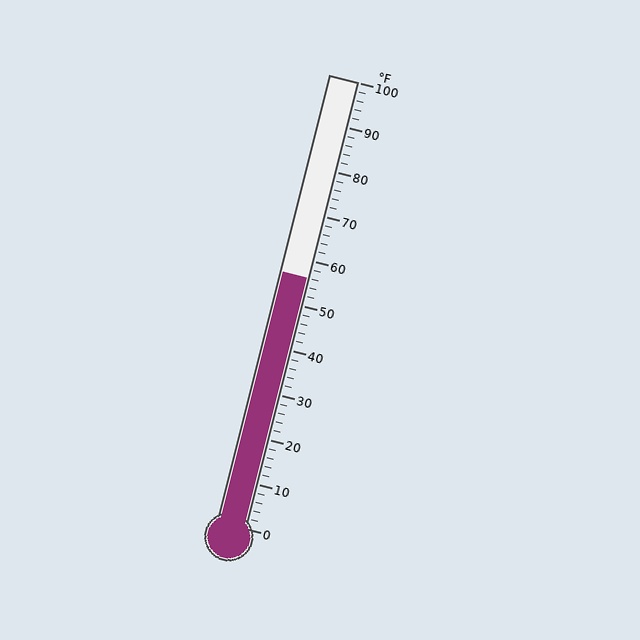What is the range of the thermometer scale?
The thermometer scale ranges from 0°F to 100°F.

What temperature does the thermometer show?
The thermometer shows approximately 56°F.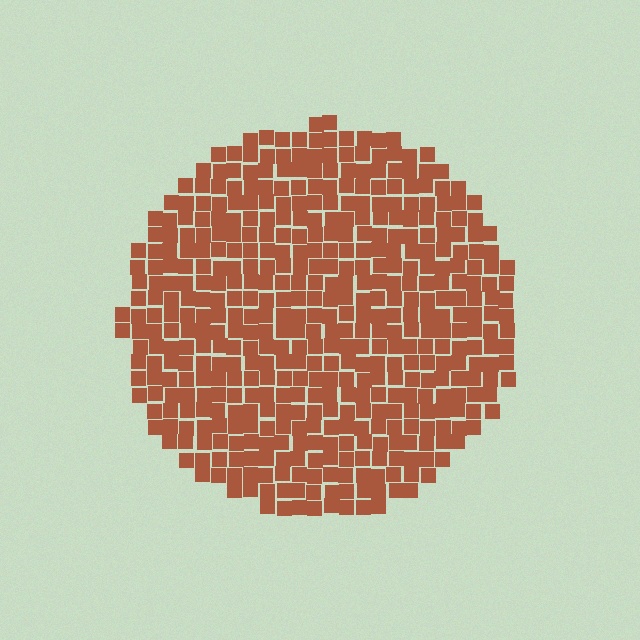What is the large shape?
The large shape is a circle.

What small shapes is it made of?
It is made of small squares.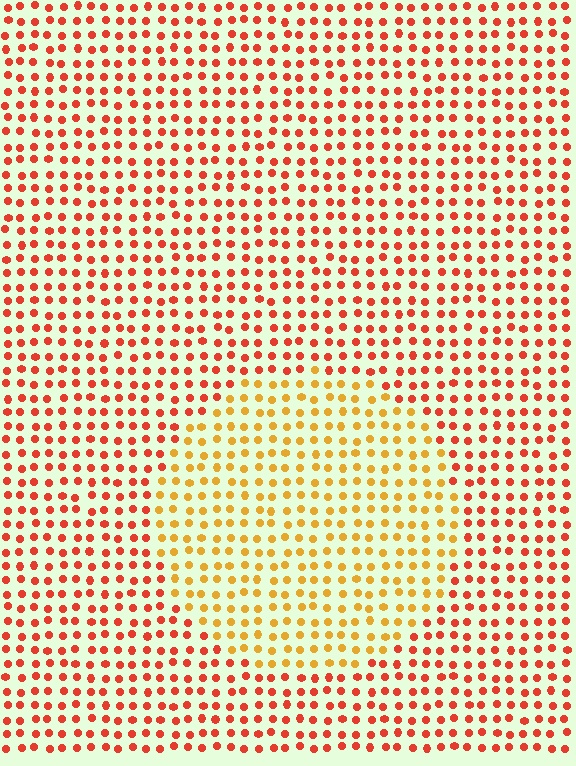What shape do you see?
I see a circle.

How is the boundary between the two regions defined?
The boundary is defined purely by a slight shift in hue (about 35 degrees). Spacing, size, and orientation are identical on both sides.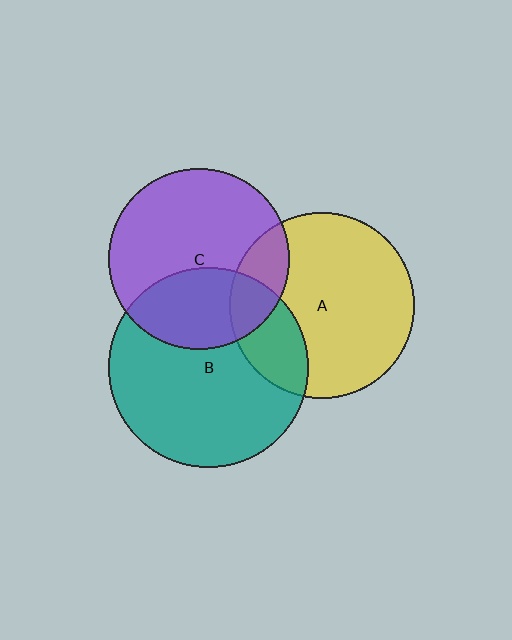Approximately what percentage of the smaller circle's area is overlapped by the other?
Approximately 35%.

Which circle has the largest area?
Circle B (teal).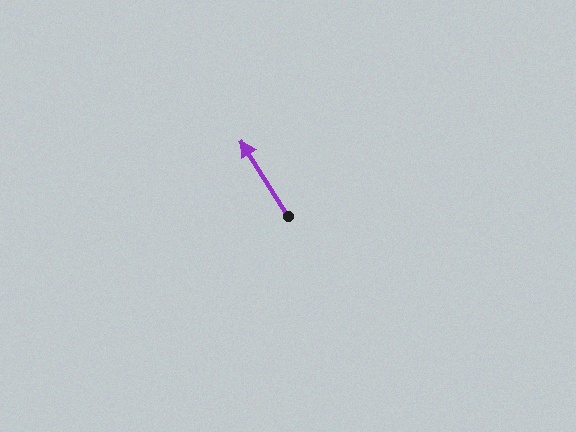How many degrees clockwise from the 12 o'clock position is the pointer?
Approximately 328 degrees.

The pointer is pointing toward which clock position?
Roughly 11 o'clock.